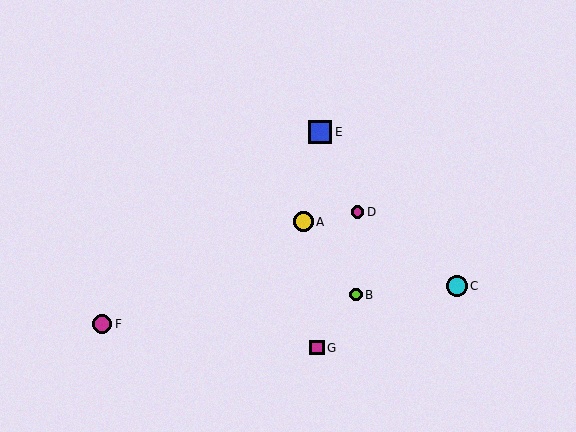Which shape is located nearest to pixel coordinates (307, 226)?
The yellow circle (labeled A) at (303, 222) is nearest to that location.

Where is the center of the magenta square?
The center of the magenta square is at (318, 348).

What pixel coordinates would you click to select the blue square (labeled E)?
Click at (320, 132) to select the blue square E.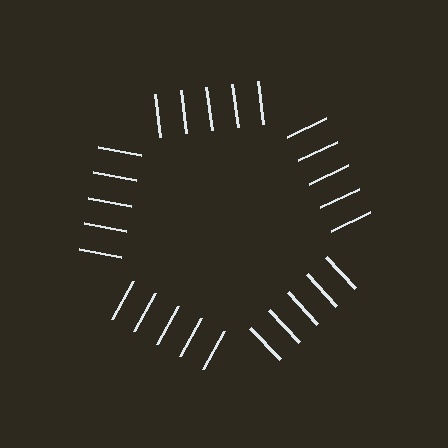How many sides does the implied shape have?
5 sides — the line-ends trace a pentagon.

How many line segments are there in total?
25 — 5 along each of the 5 edges.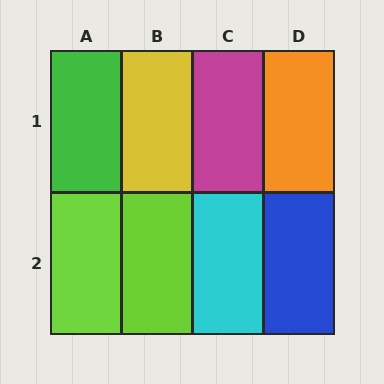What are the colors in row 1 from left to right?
Green, yellow, magenta, orange.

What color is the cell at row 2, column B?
Lime.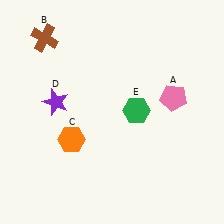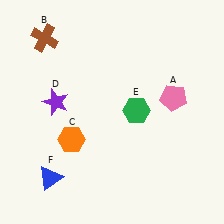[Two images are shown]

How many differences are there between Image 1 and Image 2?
There is 1 difference between the two images.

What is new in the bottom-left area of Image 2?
A blue triangle (F) was added in the bottom-left area of Image 2.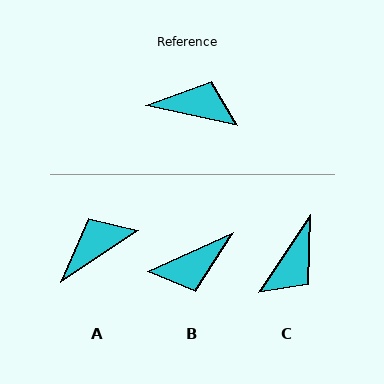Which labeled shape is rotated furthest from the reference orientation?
B, about 143 degrees away.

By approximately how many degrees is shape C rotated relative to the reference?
Approximately 111 degrees clockwise.